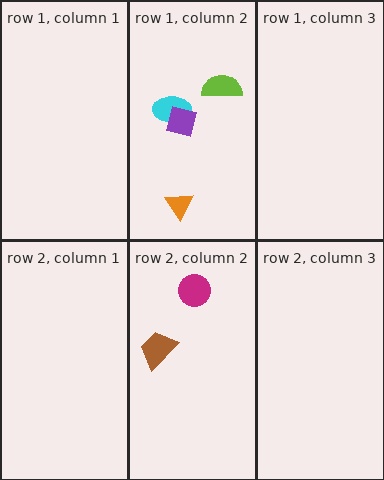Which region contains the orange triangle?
The row 1, column 2 region.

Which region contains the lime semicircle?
The row 1, column 2 region.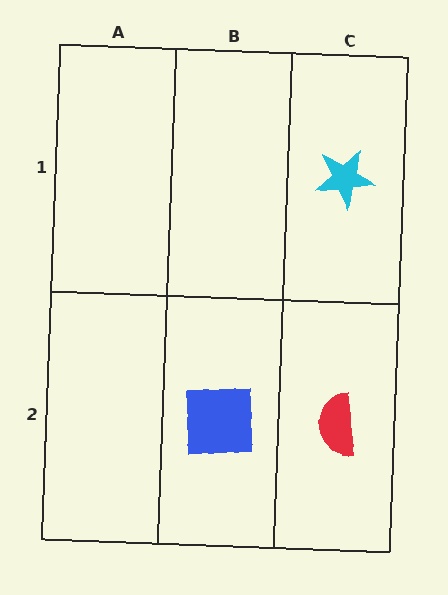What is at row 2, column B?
A blue square.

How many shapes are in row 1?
1 shape.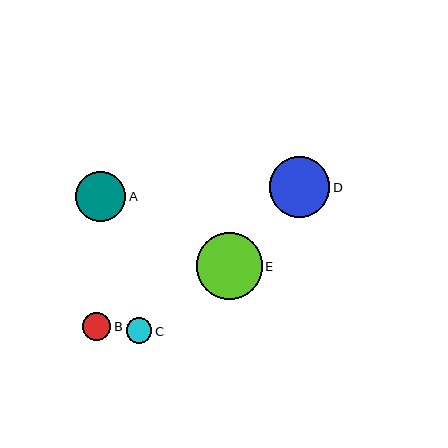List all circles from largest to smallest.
From largest to smallest: E, D, A, B, C.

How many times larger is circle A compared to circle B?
Circle A is approximately 1.8 times the size of circle B.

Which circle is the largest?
Circle E is the largest with a size of approximately 66 pixels.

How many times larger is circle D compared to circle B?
Circle D is approximately 2.2 times the size of circle B.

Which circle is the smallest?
Circle C is the smallest with a size of approximately 26 pixels.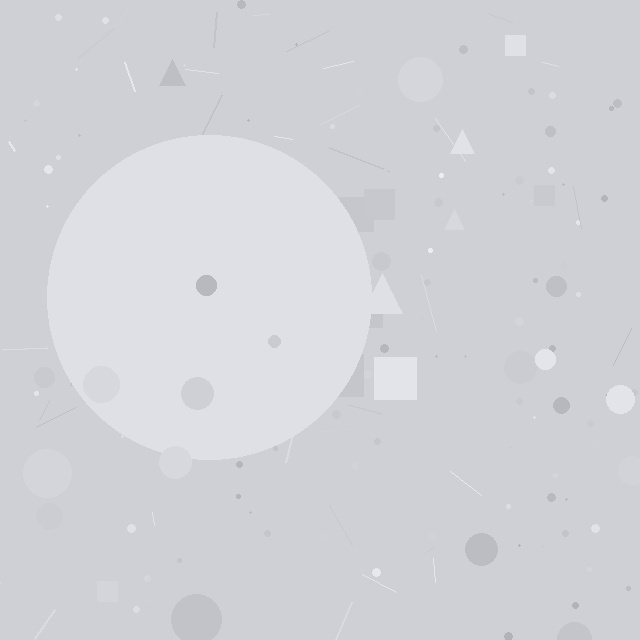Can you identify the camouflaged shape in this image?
The camouflaged shape is a circle.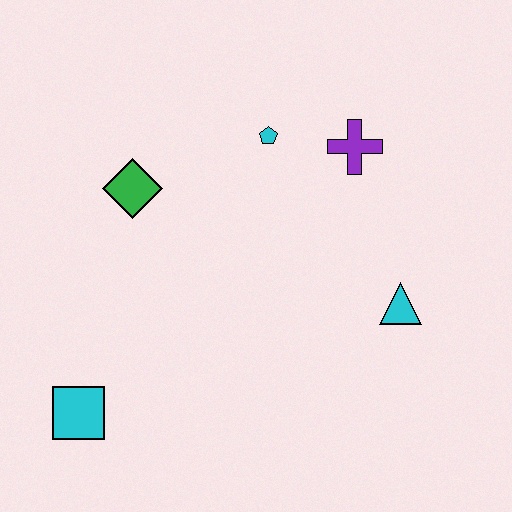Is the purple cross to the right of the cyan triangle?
No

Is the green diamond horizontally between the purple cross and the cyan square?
Yes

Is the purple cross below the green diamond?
No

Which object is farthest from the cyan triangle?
The cyan square is farthest from the cyan triangle.